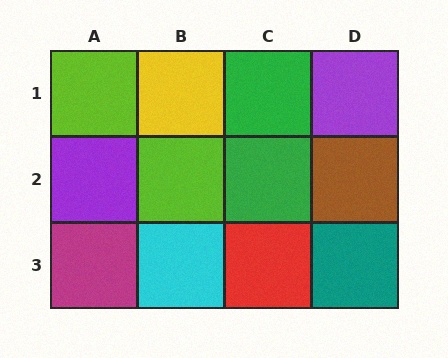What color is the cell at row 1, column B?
Yellow.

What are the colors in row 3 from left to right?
Magenta, cyan, red, teal.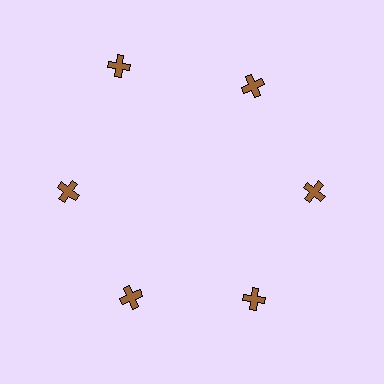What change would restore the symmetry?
The symmetry would be restored by moving it inward, back onto the ring so that all 6 crosses sit at equal angles and equal distance from the center.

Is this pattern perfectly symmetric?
No. The 6 brown crosses are arranged in a ring, but one element near the 11 o'clock position is pushed outward from the center, breaking the 6-fold rotational symmetry.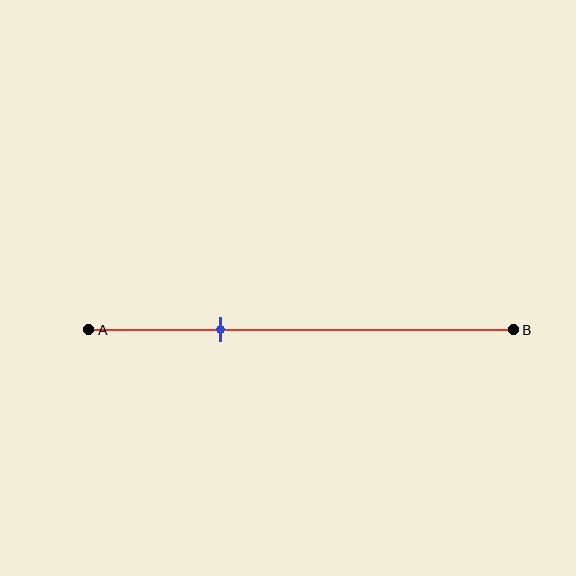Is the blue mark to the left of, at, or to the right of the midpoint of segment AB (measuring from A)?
The blue mark is to the left of the midpoint of segment AB.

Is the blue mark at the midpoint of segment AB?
No, the mark is at about 30% from A, not at the 50% midpoint.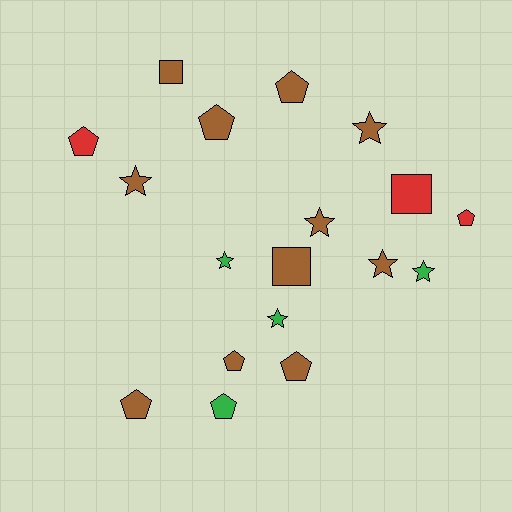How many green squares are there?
There are no green squares.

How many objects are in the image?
There are 18 objects.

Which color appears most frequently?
Brown, with 11 objects.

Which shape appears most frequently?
Pentagon, with 8 objects.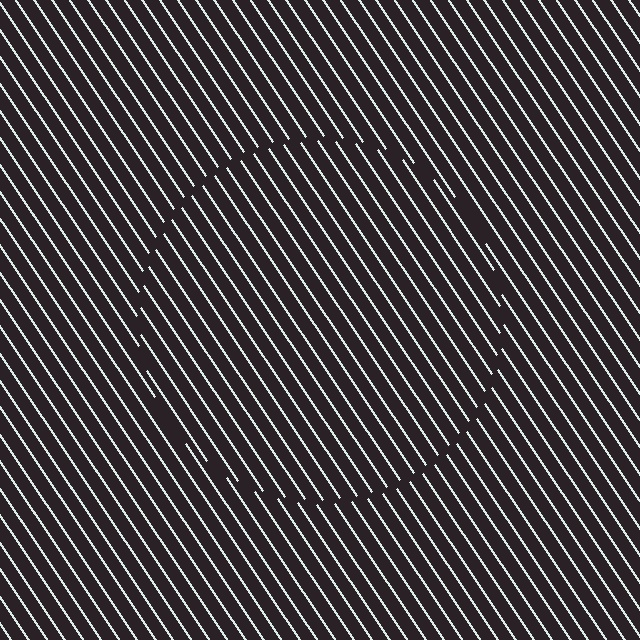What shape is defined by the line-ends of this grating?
An illusory circle. The interior of the shape contains the same grating, shifted by half a period — the contour is defined by the phase discontinuity where line-ends from the inner and outer gratings abut.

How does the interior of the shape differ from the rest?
The interior of the shape contains the same grating, shifted by half a period — the contour is defined by the phase discontinuity where line-ends from the inner and outer gratings abut.